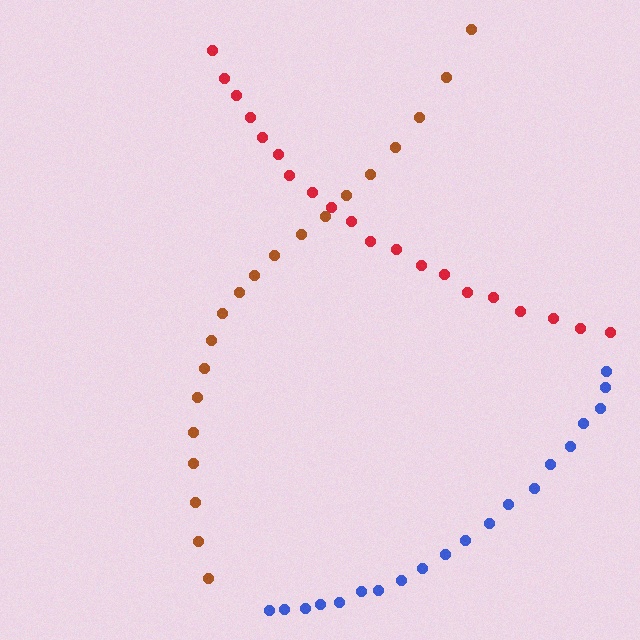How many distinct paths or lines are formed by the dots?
There are 3 distinct paths.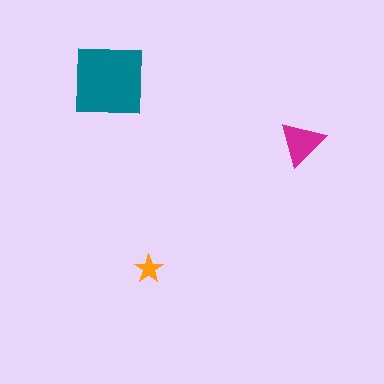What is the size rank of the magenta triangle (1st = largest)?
2nd.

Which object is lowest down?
The orange star is bottommost.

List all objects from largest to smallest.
The teal square, the magenta triangle, the orange star.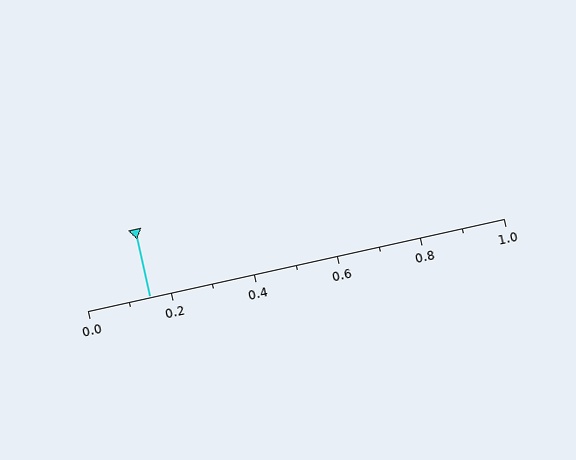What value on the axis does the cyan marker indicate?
The marker indicates approximately 0.15.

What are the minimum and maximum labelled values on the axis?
The axis runs from 0.0 to 1.0.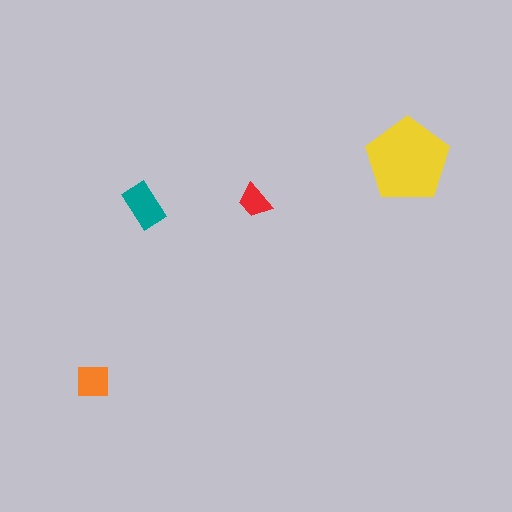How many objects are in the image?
There are 4 objects in the image.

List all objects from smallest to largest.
The red trapezoid, the orange square, the teal rectangle, the yellow pentagon.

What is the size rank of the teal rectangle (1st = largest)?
2nd.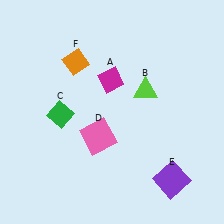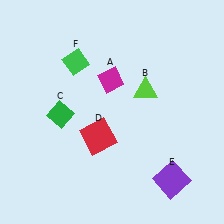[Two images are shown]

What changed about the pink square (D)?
In Image 1, D is pink. In Image 2, it changed to red.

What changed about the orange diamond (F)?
In Image 1, F is orange. In Image 2, it changed to green.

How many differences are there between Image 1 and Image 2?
There are 2 differences between the two images.